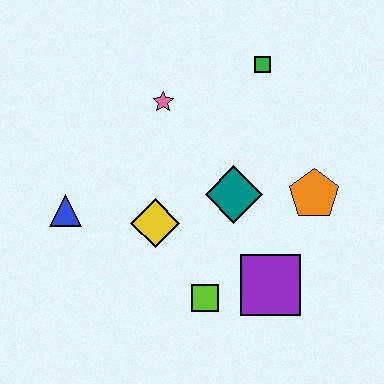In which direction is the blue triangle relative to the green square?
The blue triangle is to the left of the green square.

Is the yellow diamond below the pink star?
Yes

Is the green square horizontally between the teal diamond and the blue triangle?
No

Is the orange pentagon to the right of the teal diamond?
Yes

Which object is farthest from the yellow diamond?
The green square is farthest from the yellow diamond.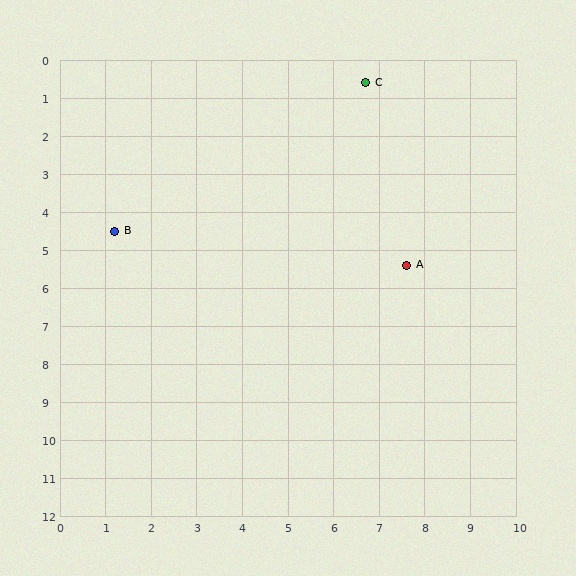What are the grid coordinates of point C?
Point C is at approximately (6.7, 0.6).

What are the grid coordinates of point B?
Point B is at approximately (1.2, 4.5).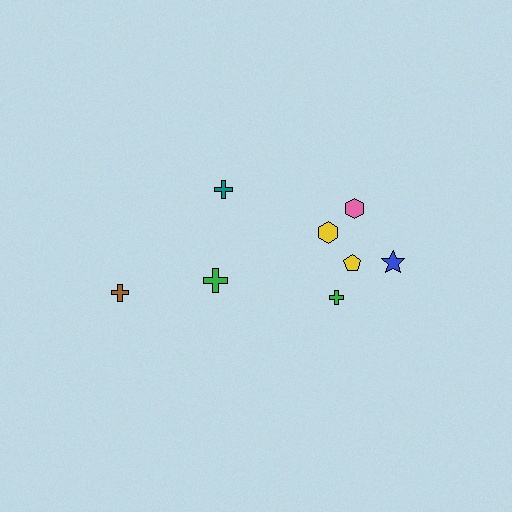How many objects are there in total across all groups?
There are 8 objects.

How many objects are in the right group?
There are 5 objects.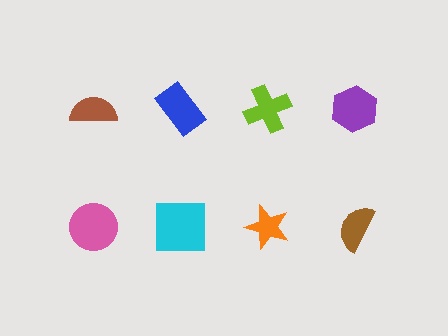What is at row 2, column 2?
A cyan square.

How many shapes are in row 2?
4 shapes.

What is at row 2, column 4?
A brown semicircle.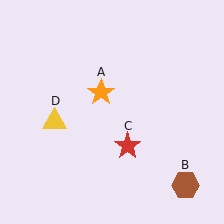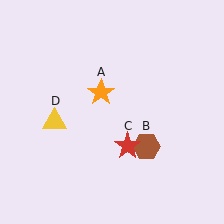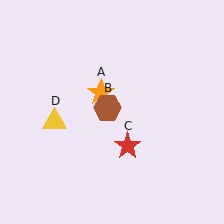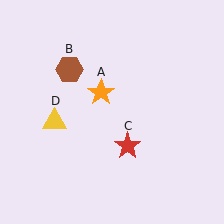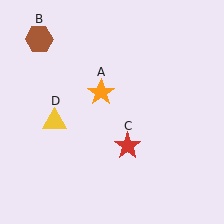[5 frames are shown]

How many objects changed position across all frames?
1 object changed position: brown hexagon (object B).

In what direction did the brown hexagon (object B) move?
The brown hexagon (object B) moved up and to the left.